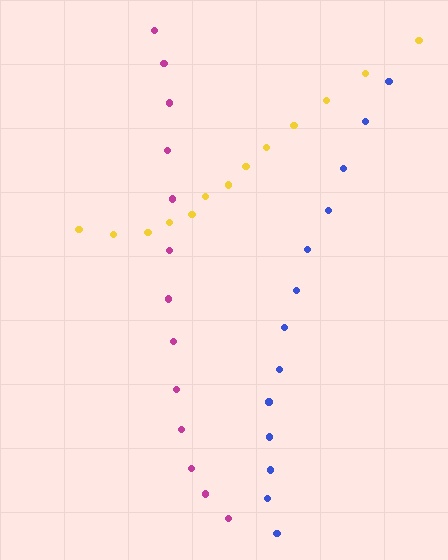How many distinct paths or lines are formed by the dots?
There are 3 distinct paths.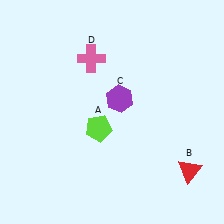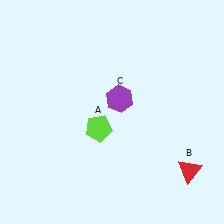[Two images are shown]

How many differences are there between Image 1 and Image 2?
There is 1 difference between the two images.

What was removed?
The pink cross (D) was removed in Image 2.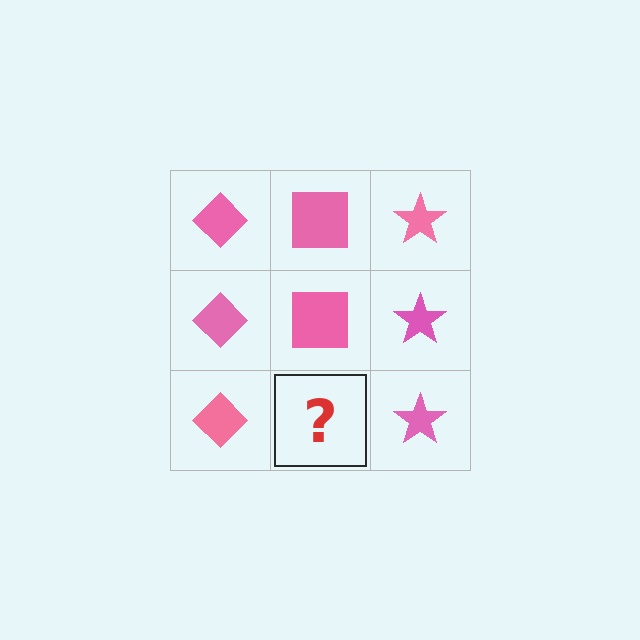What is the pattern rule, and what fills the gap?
The rule is that each column has a consistent shape. The gap should be filled with a pink square.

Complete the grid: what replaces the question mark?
The question mark should be replaced with a pink square.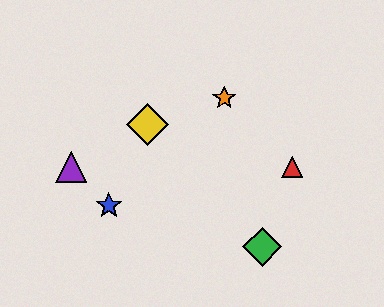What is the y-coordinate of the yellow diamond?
The yellow diamond is at y≈125.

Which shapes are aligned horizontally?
The red triangle, the purple triangle are aligned horizontally.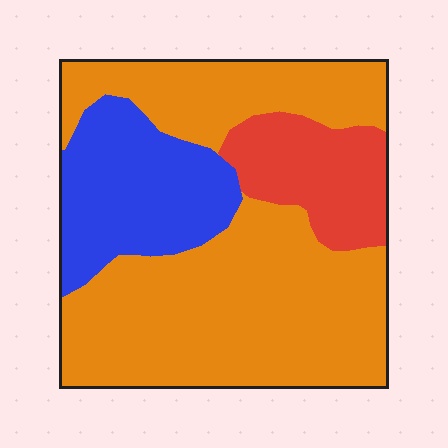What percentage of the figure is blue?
Blue covers around 20% of the figure.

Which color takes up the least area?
Red, at roughly 15%.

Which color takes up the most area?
Orange, at roughly 65%.